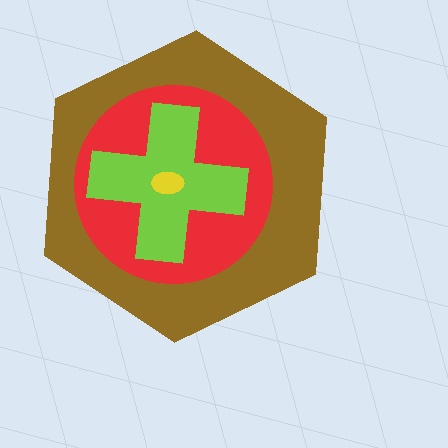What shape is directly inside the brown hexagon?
The red circle.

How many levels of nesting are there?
4.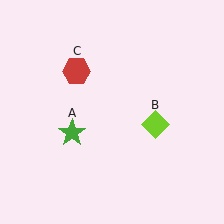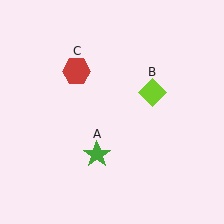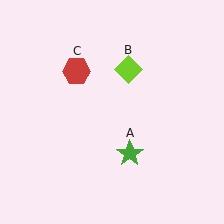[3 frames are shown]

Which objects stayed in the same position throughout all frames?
Red hexagon (object C) remained stationary.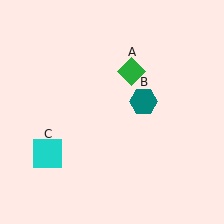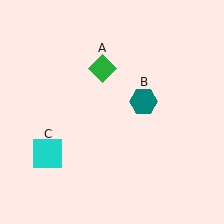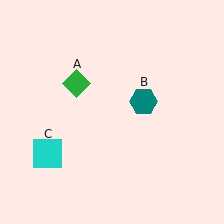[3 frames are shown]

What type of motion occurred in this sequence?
The green diamond (object A) rotated counterclockwise around the center of the scene.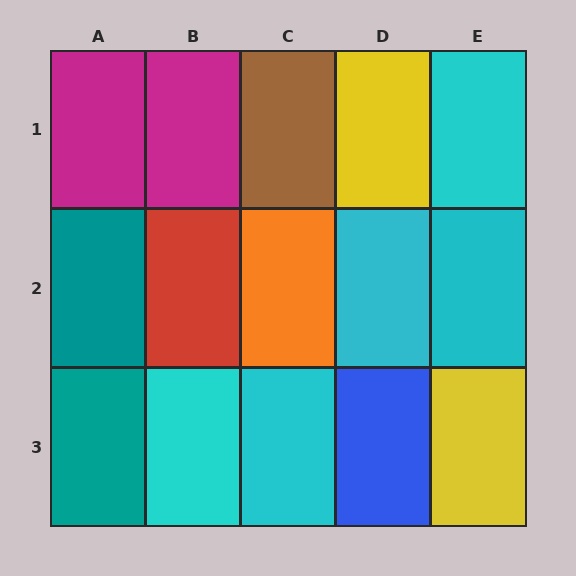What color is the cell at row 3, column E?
Yellow.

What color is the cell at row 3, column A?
Teal.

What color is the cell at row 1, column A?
Magenta.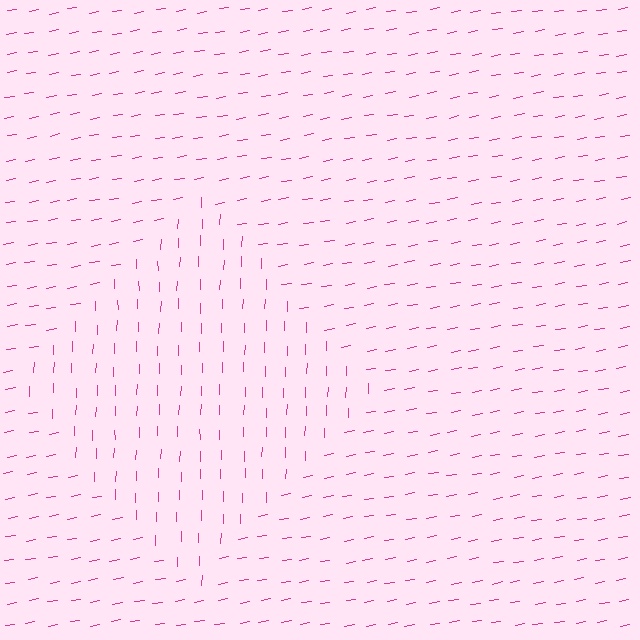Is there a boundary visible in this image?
Yes, there is a texture boundary formed by a change in line orientation.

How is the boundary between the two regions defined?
The boundary is defined purely by a change in line orientation (approximately 79 degrees difference). All lines are the same color and thickness.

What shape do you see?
I see a diamond.